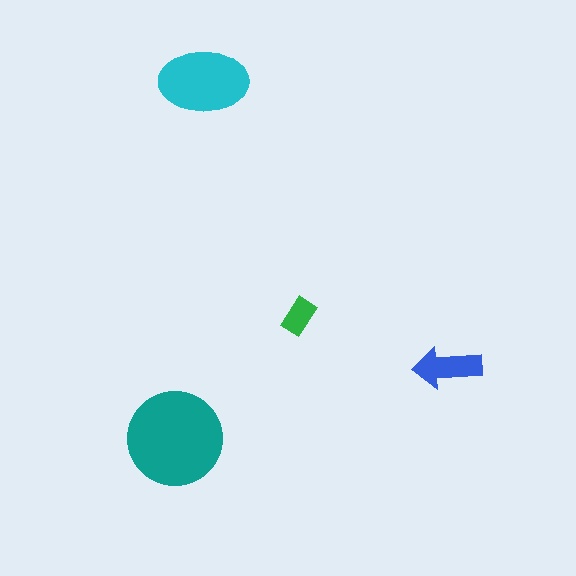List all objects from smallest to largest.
The green rectangle, the blue arrow, the cyan ellipse, the teal circle.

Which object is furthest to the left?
The teal circle is leftmost.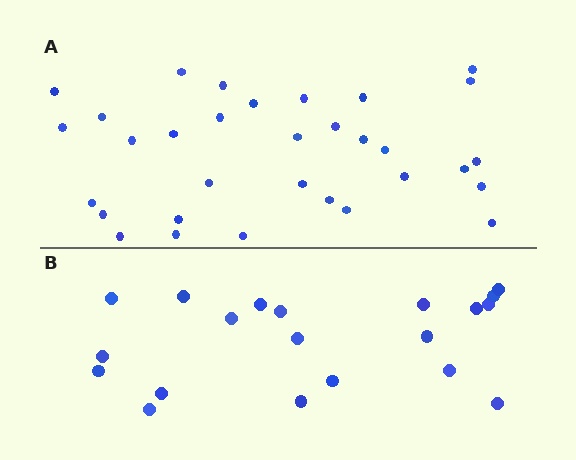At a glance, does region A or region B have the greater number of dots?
Region A (the top region) has more dots.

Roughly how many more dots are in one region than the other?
Region A has roughly 12 or so more dots than region B.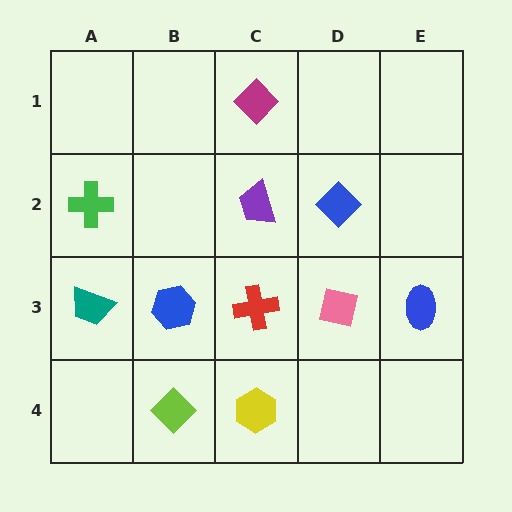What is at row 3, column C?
A red cross.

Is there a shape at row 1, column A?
No, that cell is empty.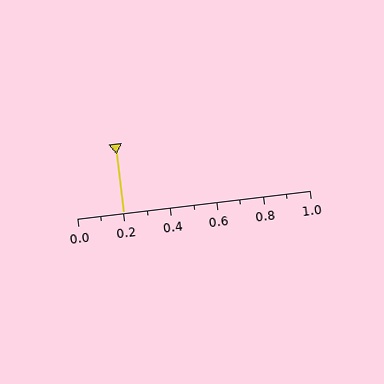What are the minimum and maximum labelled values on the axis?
The axis runs from 0.0 to 1.0.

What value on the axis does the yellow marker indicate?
The marker indicates approximately 0.2.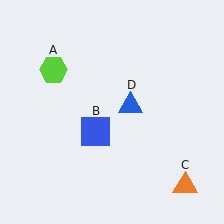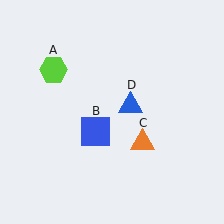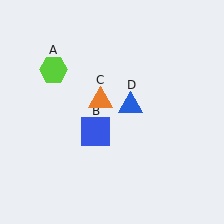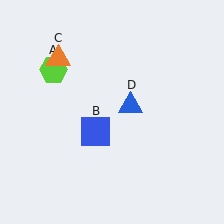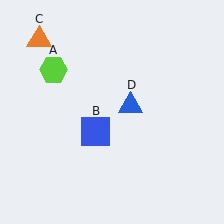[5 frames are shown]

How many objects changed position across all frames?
1 object changed position: orange triangle (object C).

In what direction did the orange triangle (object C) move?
The orange triangle (object C) moved up and to the left.